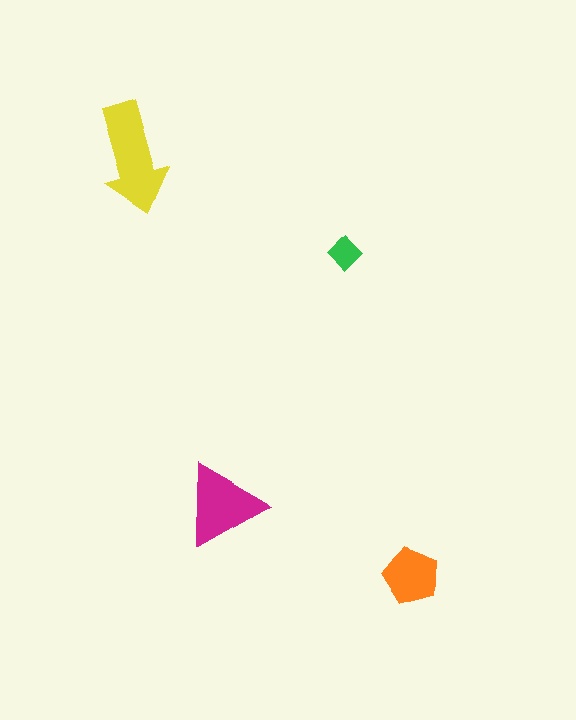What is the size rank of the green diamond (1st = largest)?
4th.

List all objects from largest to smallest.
The yellow arrow, the magenta triangle, the orange pentagon, the green diamond.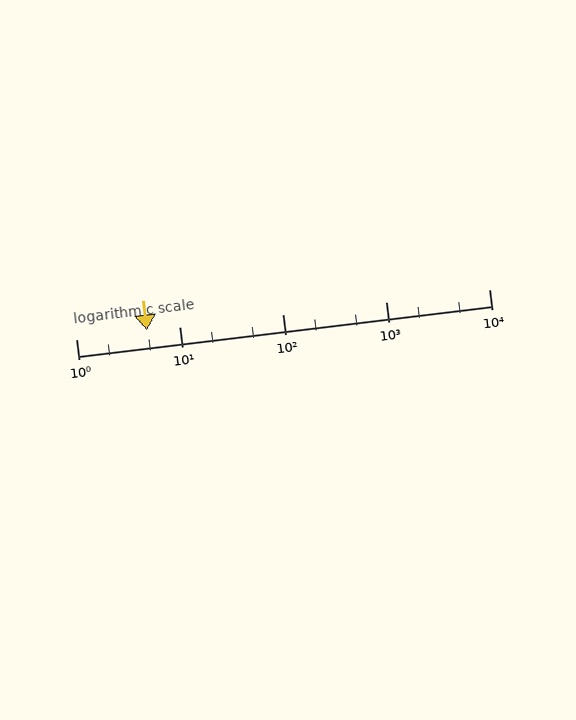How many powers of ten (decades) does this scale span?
The scale spans 4 decades, from 1 to 10000.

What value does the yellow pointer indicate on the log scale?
The pointer indicates approximately 4.9.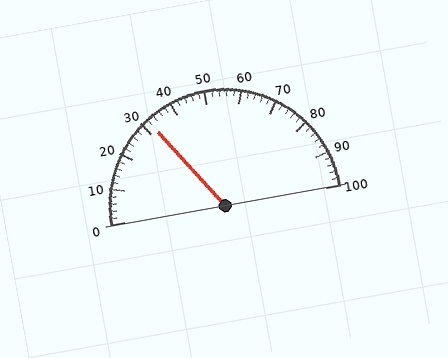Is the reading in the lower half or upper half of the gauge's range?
The reading is in the lower half of the range (0 to 100).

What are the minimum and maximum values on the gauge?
The gauge ranges from 0 to 100.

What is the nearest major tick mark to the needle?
The nearest major tick mark is 30.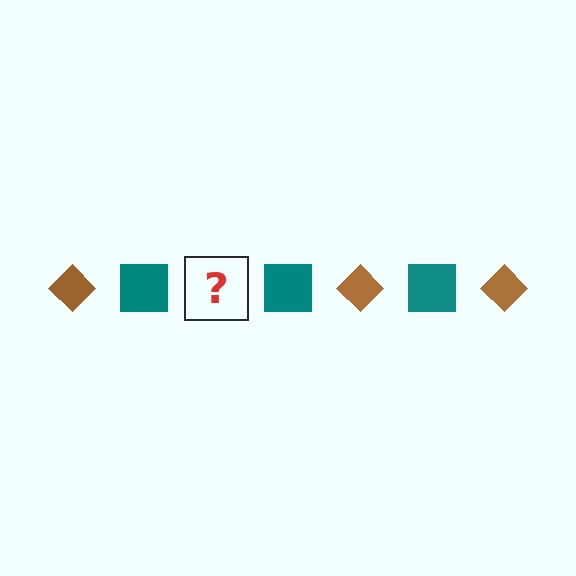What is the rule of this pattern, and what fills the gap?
The rule is that the pattern alternates between brown diamond and teal square. The gap should be filled with a brown diamond.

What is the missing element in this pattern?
The missing element is a brown diamond.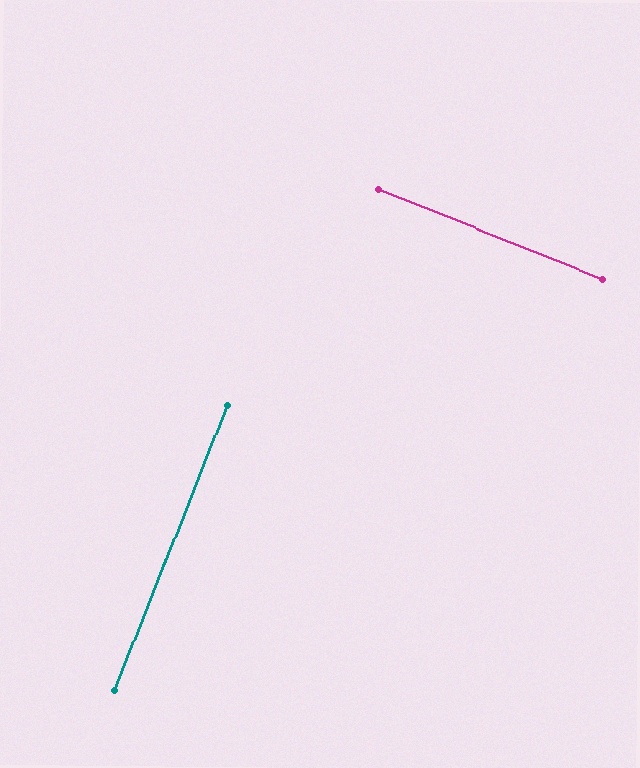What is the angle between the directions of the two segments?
Approximately 90 degrees.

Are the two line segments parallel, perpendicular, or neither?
Perpendicular — they meet at approximately 90°.